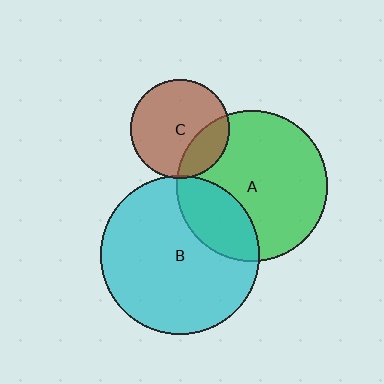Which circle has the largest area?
Circle B (cyan).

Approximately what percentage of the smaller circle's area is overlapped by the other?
Approximately 25%.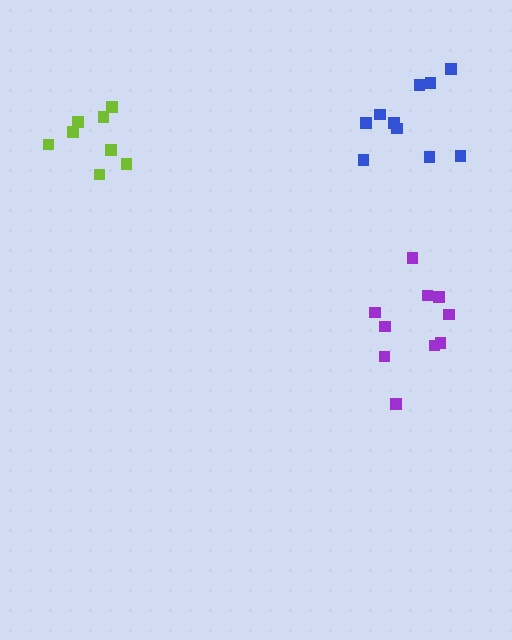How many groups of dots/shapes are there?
There are 3 groups.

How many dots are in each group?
Group 1: 8 dots, Group 2: 10 dots, Group 3: 10 dots (28 total).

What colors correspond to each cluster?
The clusters are colored: lime, blue, purple.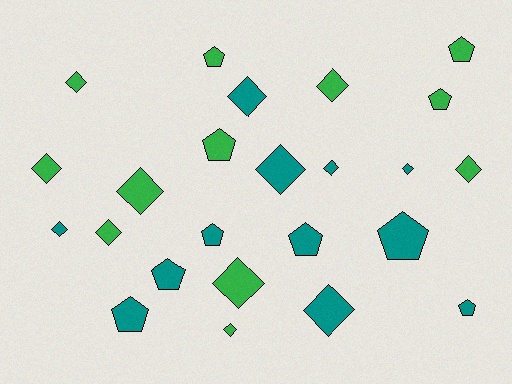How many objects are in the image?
There are 24 objects.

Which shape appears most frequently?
Diamond, with 14 objects.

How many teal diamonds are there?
There are 6 teal diamonds.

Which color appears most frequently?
Teal, with 12 objects.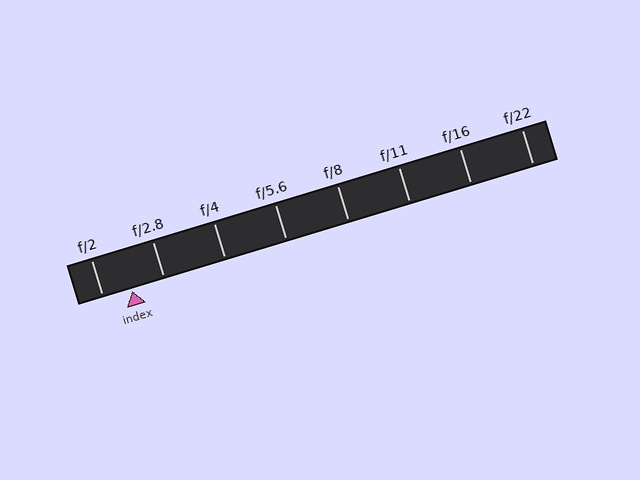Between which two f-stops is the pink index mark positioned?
The index mark is between f/2 and f/2.8.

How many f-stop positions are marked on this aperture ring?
There are 8 f-stop positions marked.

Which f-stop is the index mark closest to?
The index mark is closest to f/2.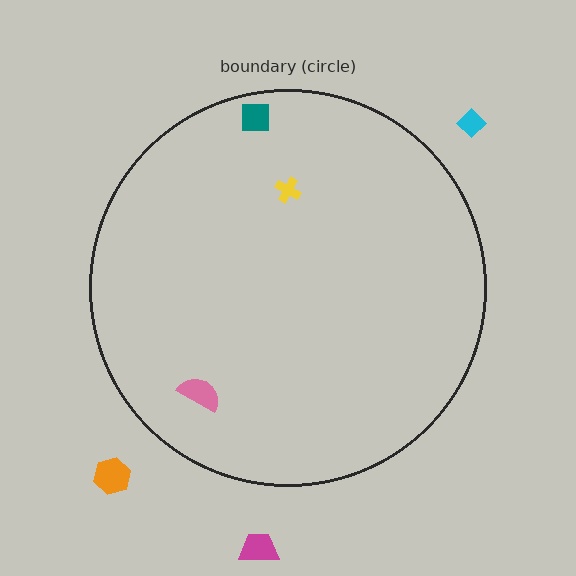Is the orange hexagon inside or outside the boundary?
Outside.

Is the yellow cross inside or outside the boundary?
Inside.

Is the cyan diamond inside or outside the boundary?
Outside.